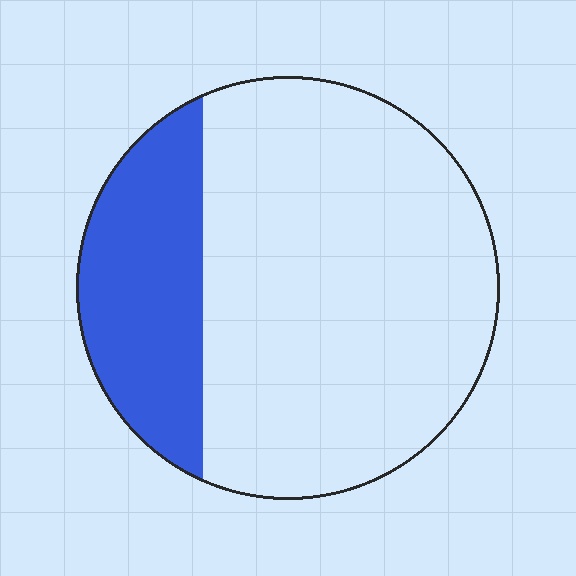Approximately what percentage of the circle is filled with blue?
Approximately 25%.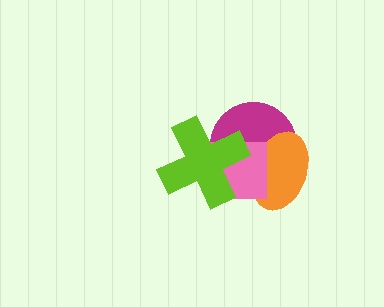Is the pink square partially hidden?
Yes, it is partially covered by another shape.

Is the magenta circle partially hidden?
Yes, it is partially covered by another shape.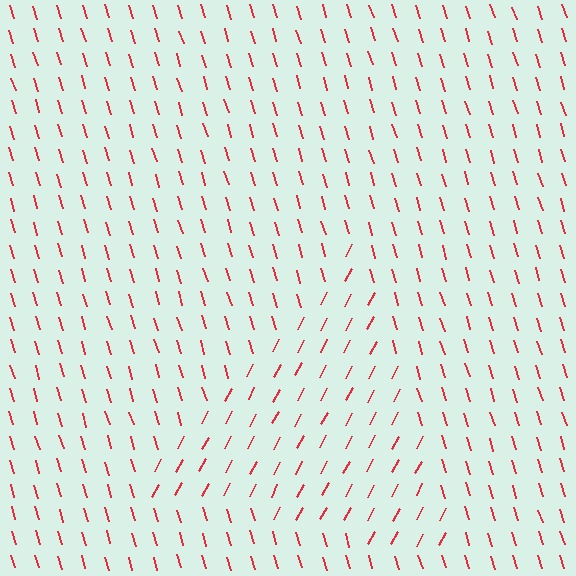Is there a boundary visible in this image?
Yes, there is a texture boundary formed by a change in line orientation.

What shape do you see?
I see a triangle.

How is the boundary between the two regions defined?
The boundary is defined purely by a change in line orientation (approximately 45 degrees difference). All lines are the same color and thickness.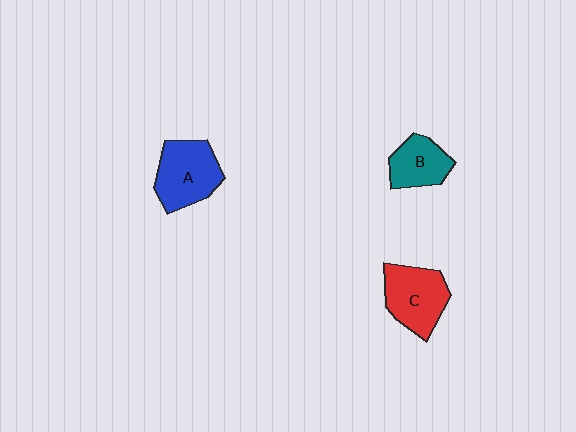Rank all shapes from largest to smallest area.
From largest to smallest: A (blue), C (red), B (teal).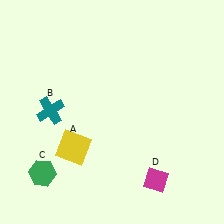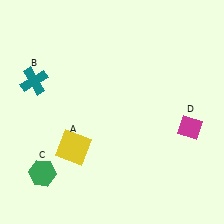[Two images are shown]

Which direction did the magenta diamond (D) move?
The magenta diamond (D) moved up.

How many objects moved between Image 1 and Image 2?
2 objects moved between the two images.